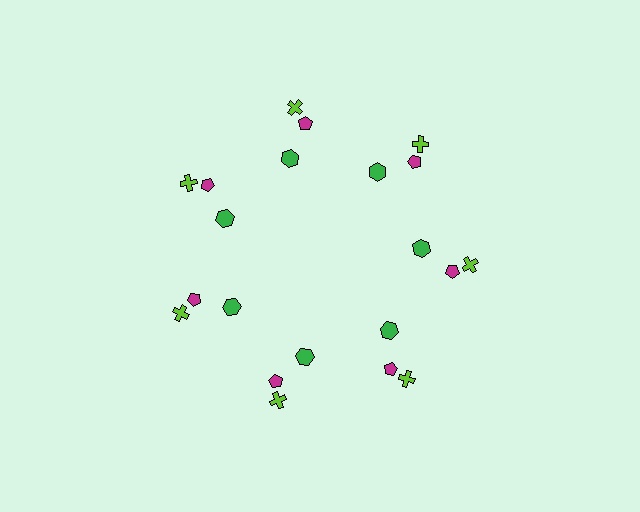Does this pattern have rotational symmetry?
Yes, this pattern has 7-fold rotational symmetry. It looks the same after rotating 51 degrees around the center.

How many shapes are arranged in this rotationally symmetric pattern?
There are 21 shapes, arranged in 7 groups of 3.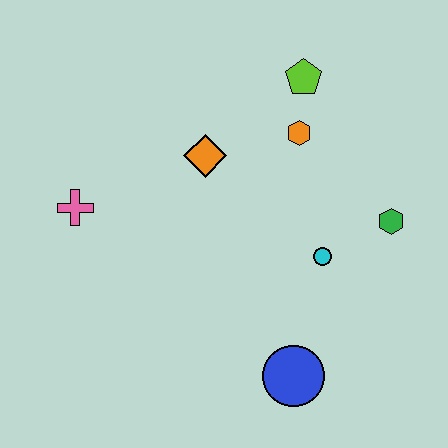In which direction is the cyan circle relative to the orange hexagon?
The cyan circle is below the orange hexagon.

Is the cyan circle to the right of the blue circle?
Yes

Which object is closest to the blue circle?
The cyan circle is closest to the blue circle.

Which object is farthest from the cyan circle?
The pink cross is farthest from the cyan circle.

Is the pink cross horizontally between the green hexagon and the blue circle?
No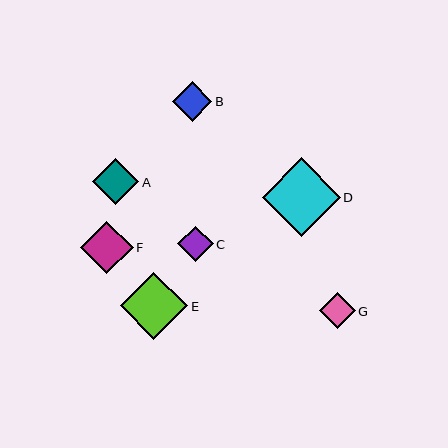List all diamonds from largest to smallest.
From largest to smallest: D, E, F, A, B, G, C.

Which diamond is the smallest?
Diamond C is the smallest with a size of approximately 35 pixels.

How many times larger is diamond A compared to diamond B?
Diamond A is approximately 1.2 times the size of diamond B.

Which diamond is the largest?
Diamond D is the largest with a size of approximately 78 pixels.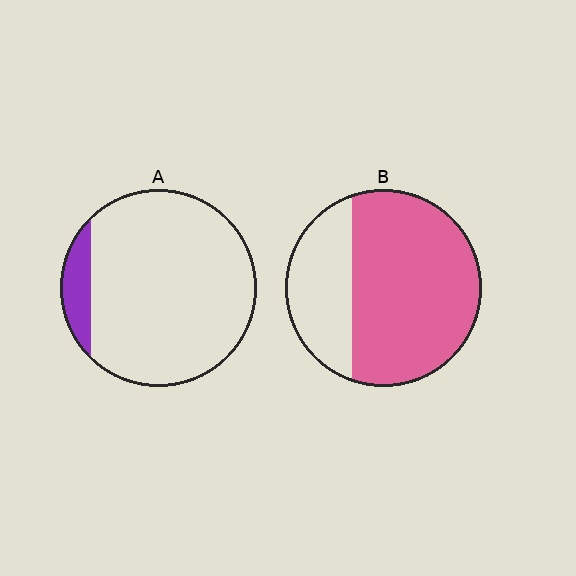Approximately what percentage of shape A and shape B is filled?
A is approximately 10% and B is approximately 70%.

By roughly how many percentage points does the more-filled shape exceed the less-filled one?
By roughly 60 percentage points (B over A).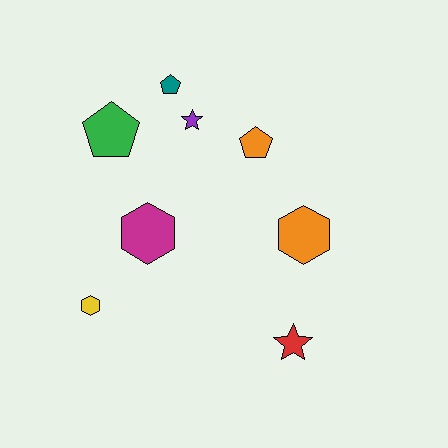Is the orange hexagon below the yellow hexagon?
No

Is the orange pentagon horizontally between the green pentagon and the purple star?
No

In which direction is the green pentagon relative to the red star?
The green pentagon is above the red star.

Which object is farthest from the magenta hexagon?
The red star is farthest from the magenta hexagon.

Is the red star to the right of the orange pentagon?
Yes